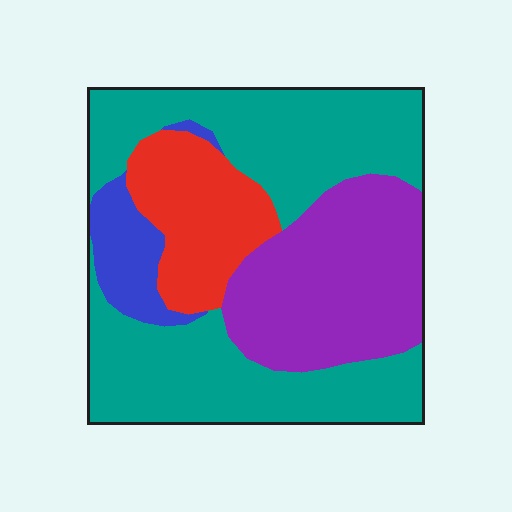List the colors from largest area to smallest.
From largest to smallest: teal, purple, red, blue.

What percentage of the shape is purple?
Purple takes up about one quarter (1/4) of the shape.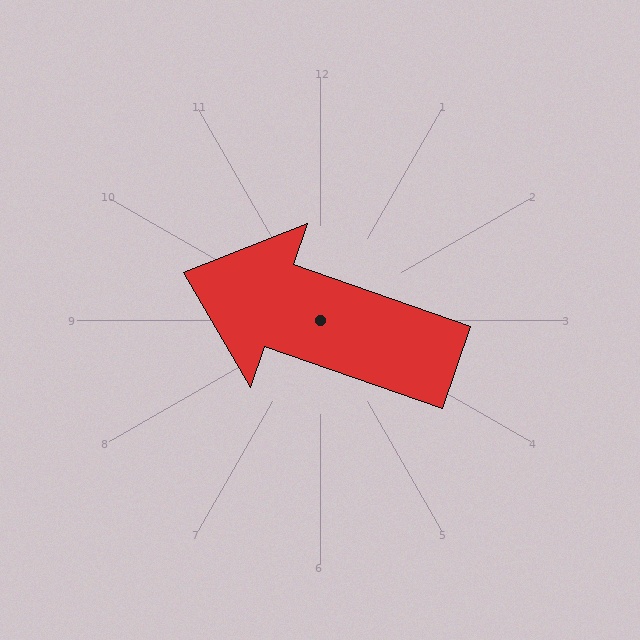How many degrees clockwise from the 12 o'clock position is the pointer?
Approximately 289 degrees.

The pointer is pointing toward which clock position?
Roughly 10 o'clock.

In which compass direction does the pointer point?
West.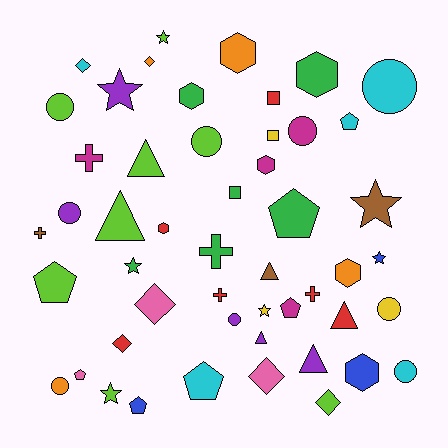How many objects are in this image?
There are 50 objects.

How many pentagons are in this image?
There are 7 pentagons.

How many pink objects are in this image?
There are 3 pink objects.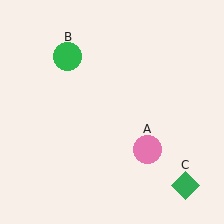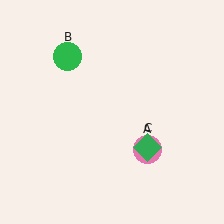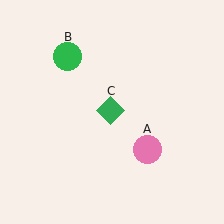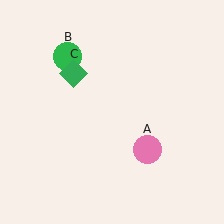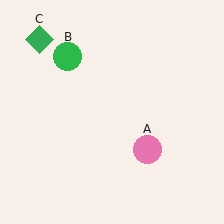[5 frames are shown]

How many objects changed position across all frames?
1 object changed position: green diamond (object C).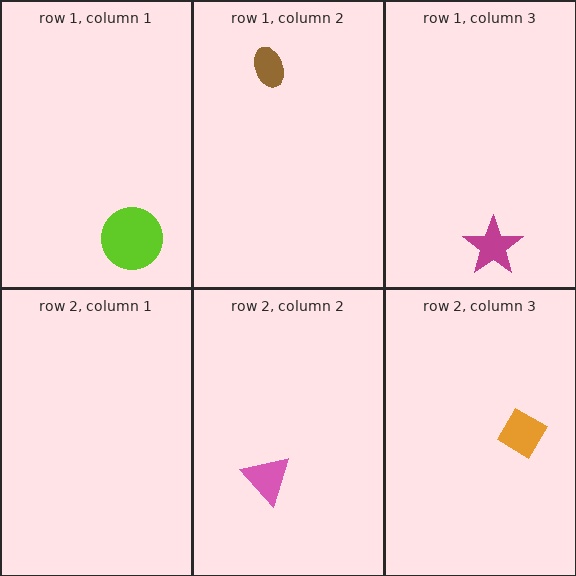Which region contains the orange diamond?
The row 2, column 3 region.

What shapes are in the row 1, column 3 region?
The magenta star.